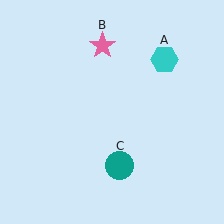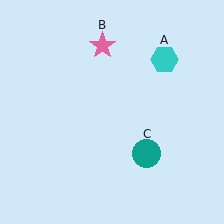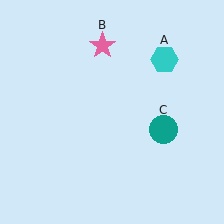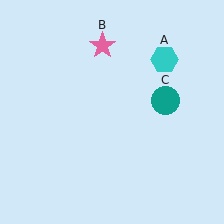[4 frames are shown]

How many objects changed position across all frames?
1 object changed position: teal circle (object C).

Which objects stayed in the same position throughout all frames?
Cyan hexagon (object A) and pink star (object B) remained stationary.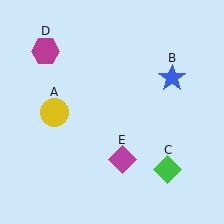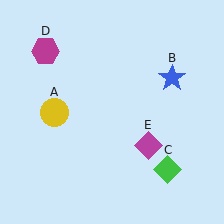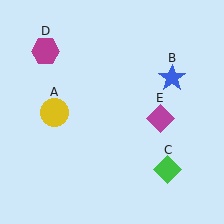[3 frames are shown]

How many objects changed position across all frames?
1 object changed position: magenta diamond (object E).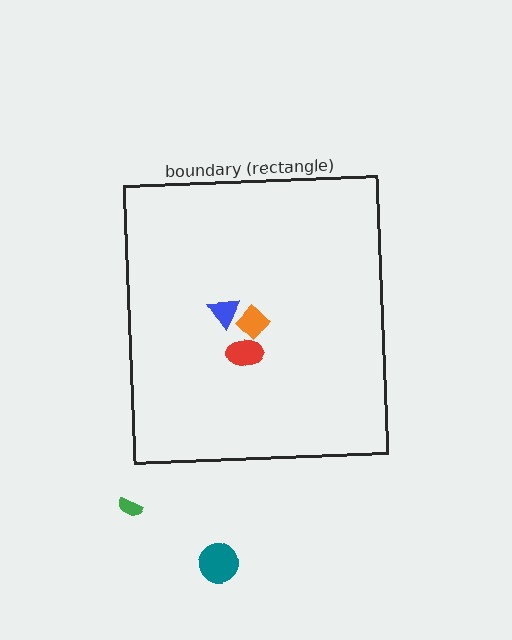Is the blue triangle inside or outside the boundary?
Inside.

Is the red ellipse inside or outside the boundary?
Inside.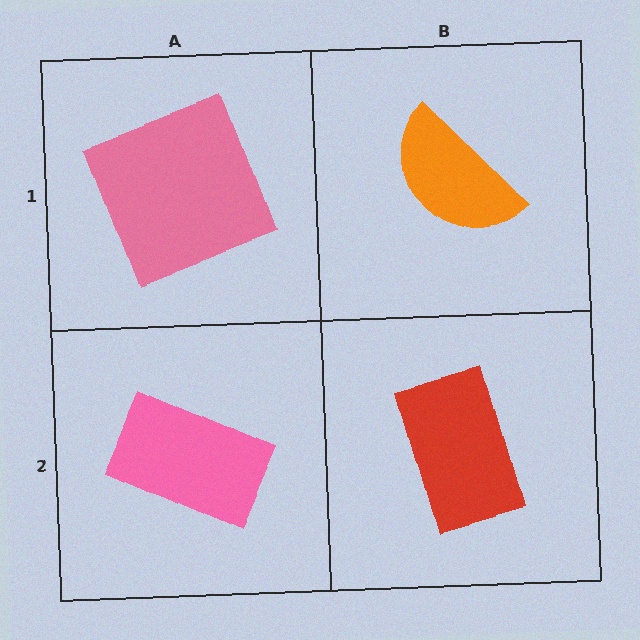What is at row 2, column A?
A pink rectangle.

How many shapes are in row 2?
2 shapes.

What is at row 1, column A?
A pink square.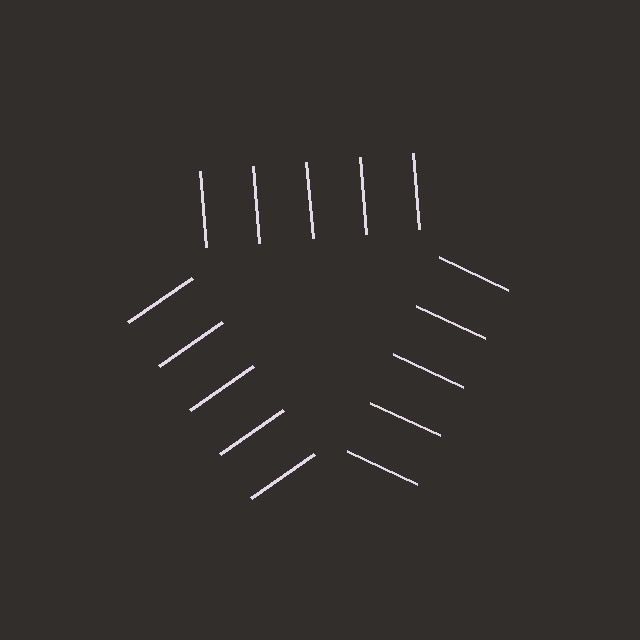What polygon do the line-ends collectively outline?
An illusory triangle — the line segments terminate on its edges but no continuous stroke is drawn.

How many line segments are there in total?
15 — 5 along each of the 3 edges.